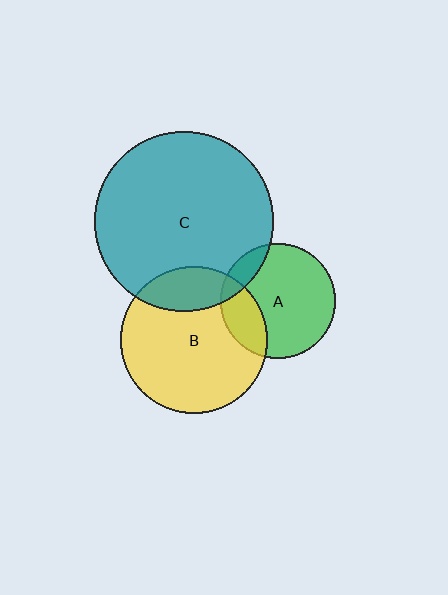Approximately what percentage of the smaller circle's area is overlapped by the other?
Approximately 10%.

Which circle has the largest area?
Circle C (teal).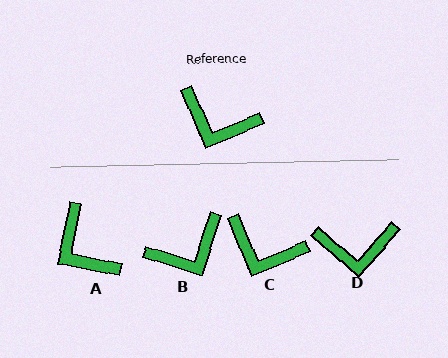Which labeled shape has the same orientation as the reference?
C.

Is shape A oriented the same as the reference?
No, it is off by about 34 degrees.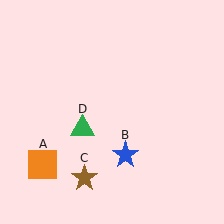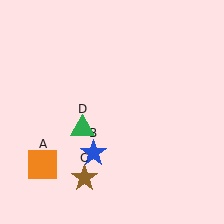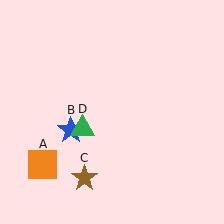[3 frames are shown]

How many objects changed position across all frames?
1 object changed position: blue star (object B).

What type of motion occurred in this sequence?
The blue star (object B) rotated clockwise around the center of the scene.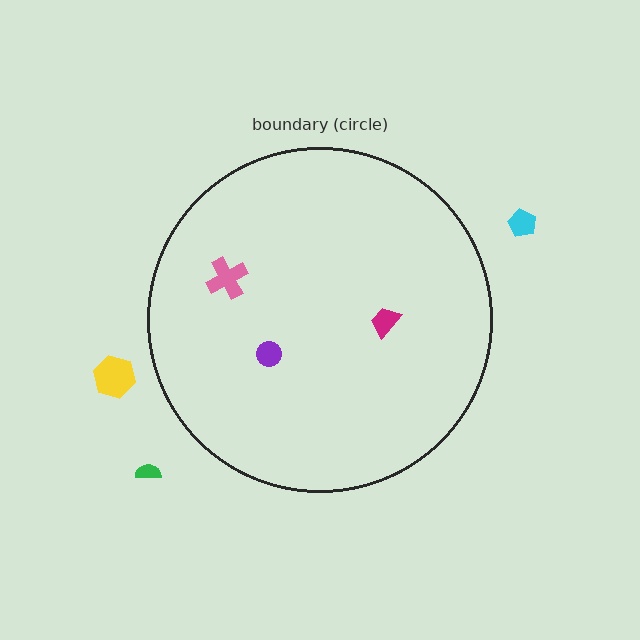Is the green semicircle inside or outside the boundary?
Outside.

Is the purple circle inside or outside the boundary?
Inside.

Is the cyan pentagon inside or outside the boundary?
Outside.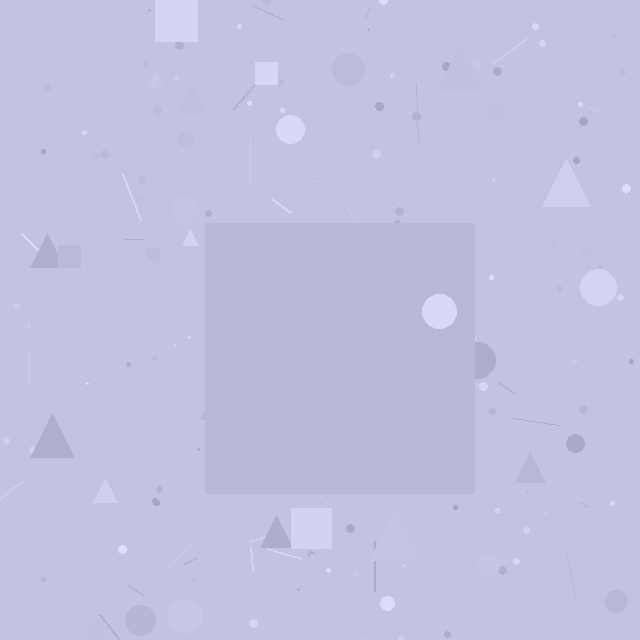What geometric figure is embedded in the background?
A square is embedded in the background.